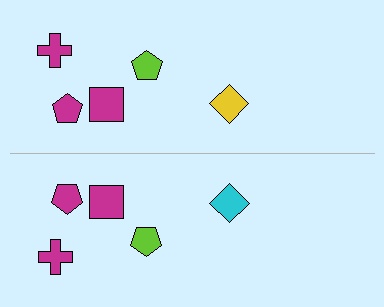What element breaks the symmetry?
The cyan diamond on the bottom side breaks the symmetry — its mirror counterpart is yellow.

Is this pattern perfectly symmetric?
No, the pattern is not perfectly symmetric. The cyan diamond on the bottom side breaks the symmetry — its mirror counterpart is yellow.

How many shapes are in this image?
There are 10 shapes in this image.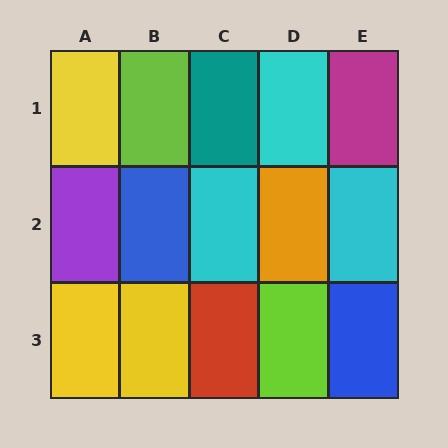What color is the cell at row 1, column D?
Cyan.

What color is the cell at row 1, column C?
Teal.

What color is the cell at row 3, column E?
Blue.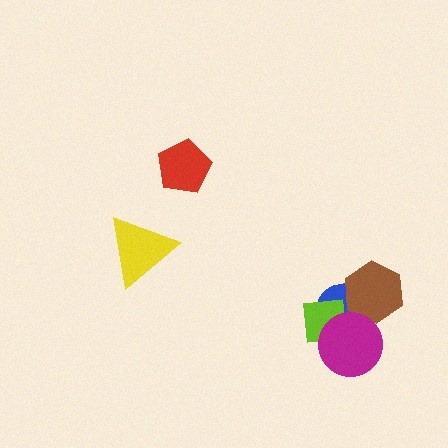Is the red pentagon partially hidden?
No, no other shape covers it.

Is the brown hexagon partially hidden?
Yes, it is partially covered by another shape.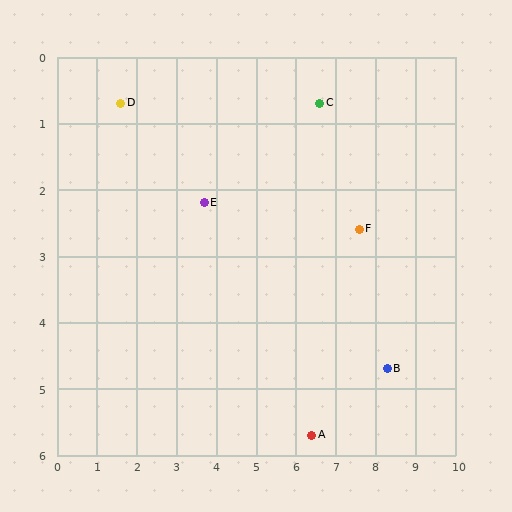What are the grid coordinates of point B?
Point B is at approximately (8.3, 4.7).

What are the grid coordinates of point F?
Point F is at approximately (7.6, 2.6).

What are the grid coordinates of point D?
Point D is at approximately (1.6, 0.7).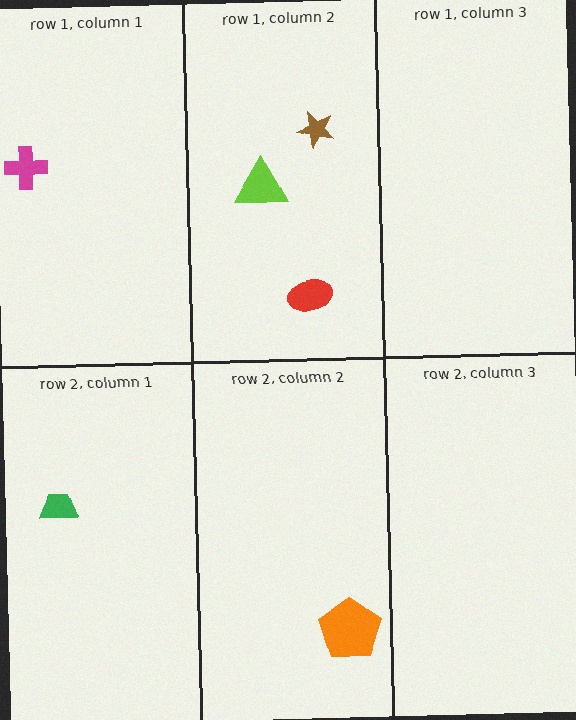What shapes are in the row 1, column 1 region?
The magenta cross.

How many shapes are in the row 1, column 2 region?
3.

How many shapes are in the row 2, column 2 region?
1.